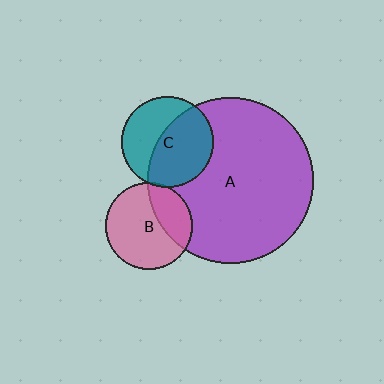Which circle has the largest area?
Circle A (purple).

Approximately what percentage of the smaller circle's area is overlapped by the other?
Approximately 55%.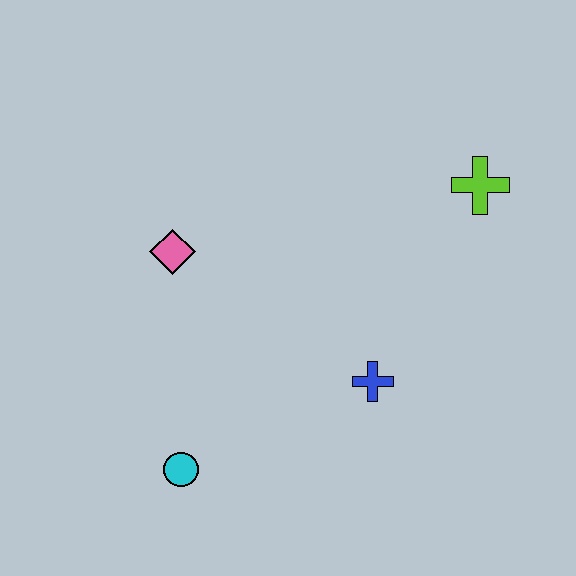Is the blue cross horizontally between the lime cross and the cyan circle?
Yes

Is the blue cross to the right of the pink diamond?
Yes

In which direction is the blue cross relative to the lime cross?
The blue cross is below the lime cross.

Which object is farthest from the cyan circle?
The lime cross is farthest from the cyan circle.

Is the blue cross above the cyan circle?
Yes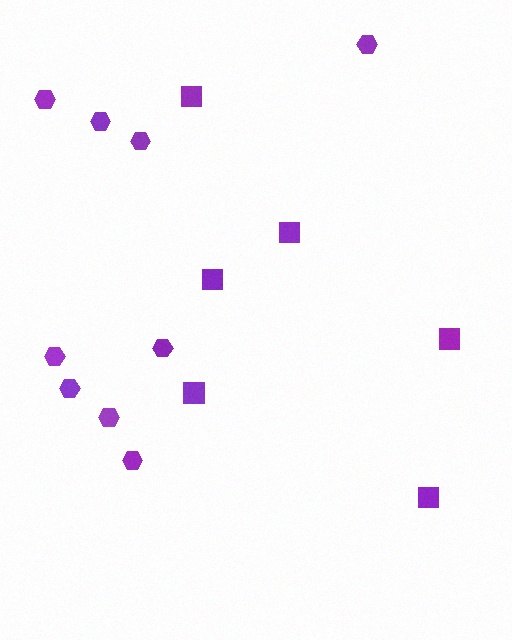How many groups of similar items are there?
There are 2 groups: one group of hexagons (9) and one group of squares (6).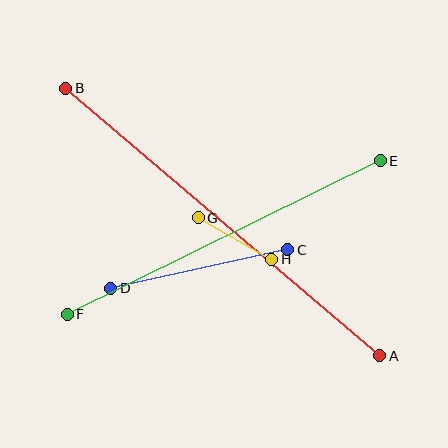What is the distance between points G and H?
The distance is approximately 84 pixels.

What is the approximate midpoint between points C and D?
The midpoint is at approximately (199, 269) pixels.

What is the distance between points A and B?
The distance is approximately 413 pixels.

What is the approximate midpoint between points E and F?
The midpoint is at approximately (224, 237) pixels.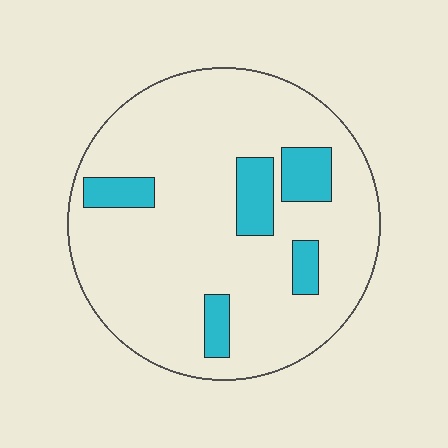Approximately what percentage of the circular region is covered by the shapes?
Approximately 15%.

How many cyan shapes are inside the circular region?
5.